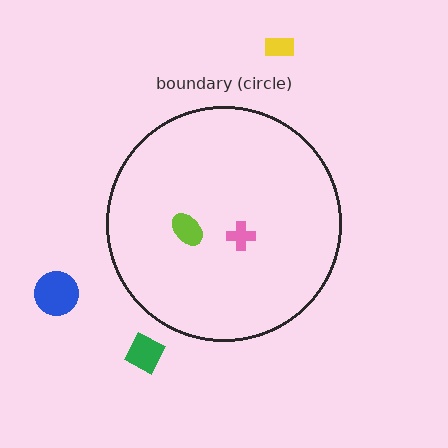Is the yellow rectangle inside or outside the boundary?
Outside.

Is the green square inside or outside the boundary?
Outside.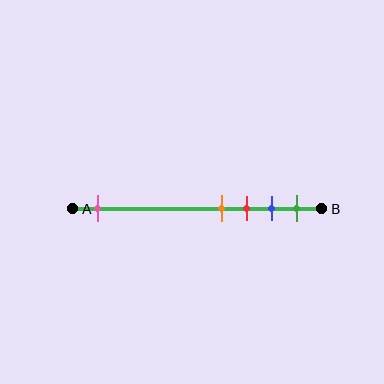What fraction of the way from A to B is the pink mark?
The pink mark is approximately 10% (0.1) of the way from A to B.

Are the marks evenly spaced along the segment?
No, the marks are not evenly spaced.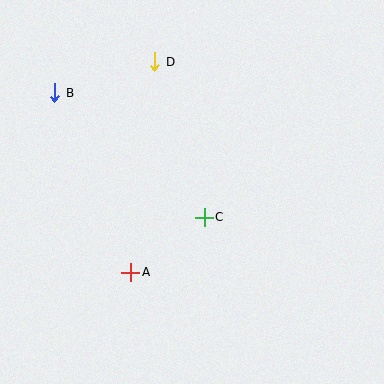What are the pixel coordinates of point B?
Point B is at (55, 93).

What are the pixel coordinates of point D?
Point D is at (155, 62).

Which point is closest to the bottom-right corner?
Point C is closest to the bottom-right corner.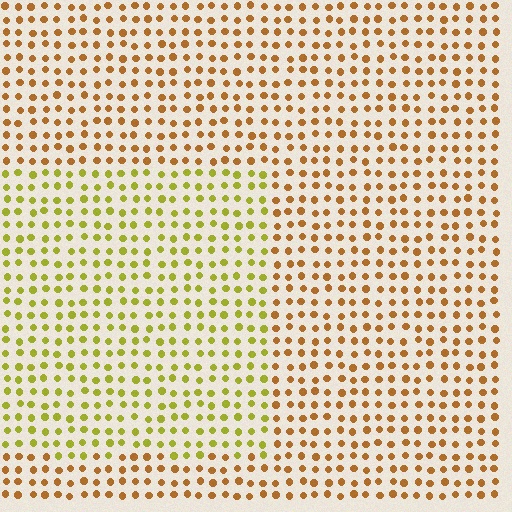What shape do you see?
I see a rectangle.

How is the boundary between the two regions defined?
The boundary is defined purely by a slight shift in hue (about 38 degrees). Spacing, size, and orientation are identical on both sides.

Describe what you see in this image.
The image is filled with small brown elements in a uniform arrangement. A rectangle-shaped region is visible where the elements are tinted to a slightly different hue, forming a subtle color boundary.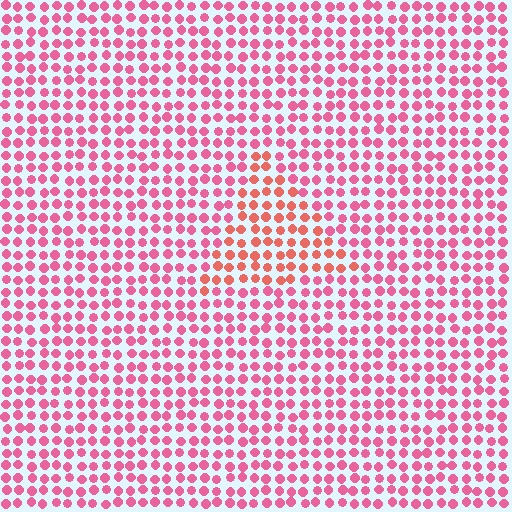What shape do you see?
I see a triangle.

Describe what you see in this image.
The image is filled with small pink elements in a uniform arrangement. A triangle-shaped region is visible where the elements are tinted to a slightly different hue, forming a subtle color boundary.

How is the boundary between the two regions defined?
The boundary is defined purely by a slight shift in hue (about 28 degrees). Spacing, size, and orientation are identical on both sides.